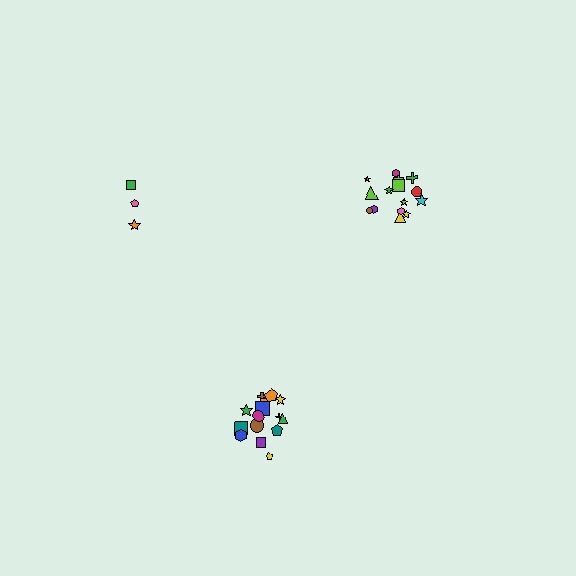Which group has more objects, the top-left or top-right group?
The top-right group.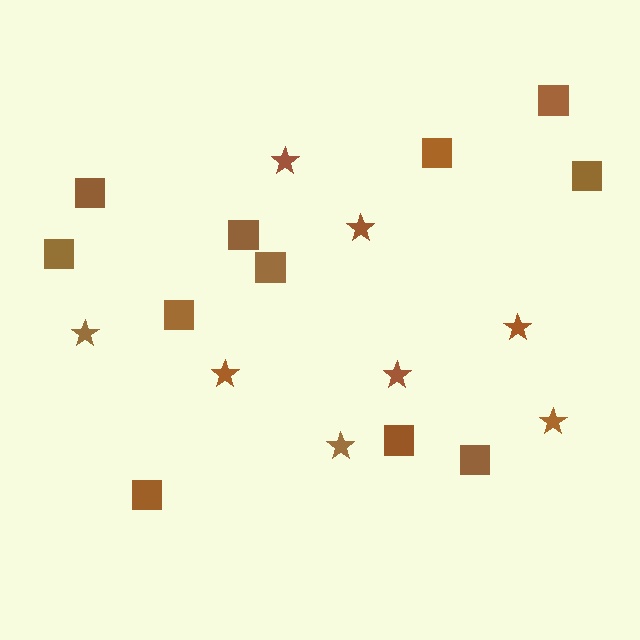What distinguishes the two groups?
There are 2 groups: one group of stars (8) and one group of squares (11).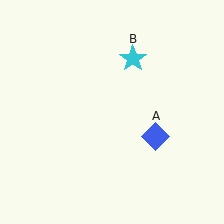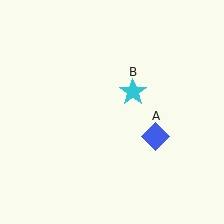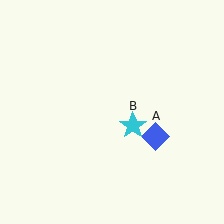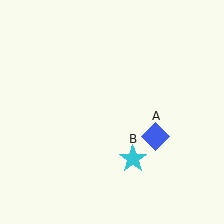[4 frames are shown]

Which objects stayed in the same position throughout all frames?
Blue diamond (object A) remained stationary.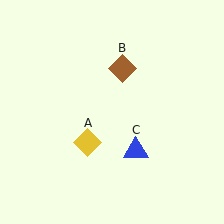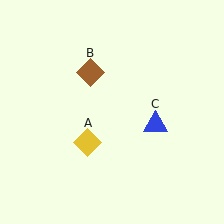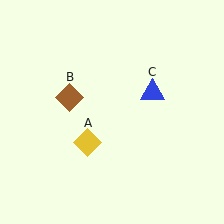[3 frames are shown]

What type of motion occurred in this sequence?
The brown diamond (object B), blue triangle (object C) rotated counterclockwise around the center of the scene.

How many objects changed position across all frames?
2 objects changed position: brown diamond (object B), blue triangle (object C).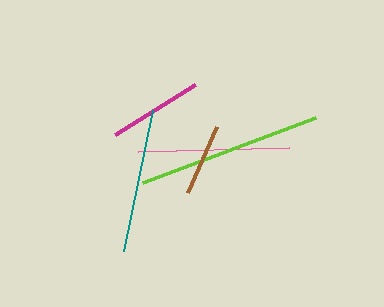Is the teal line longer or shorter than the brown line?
The teal line is longer than the brown line.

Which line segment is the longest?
The lime line is the longest at approximately 185 pixels.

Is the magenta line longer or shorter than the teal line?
The teal line is longer than the magenta line.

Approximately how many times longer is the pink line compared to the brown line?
The pink line is approximately 2.1 times the length of the brown line.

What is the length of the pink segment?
The pink segment is approximately 151 pixels long.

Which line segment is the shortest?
The brown line is the shortest at approximately 72 pixels.